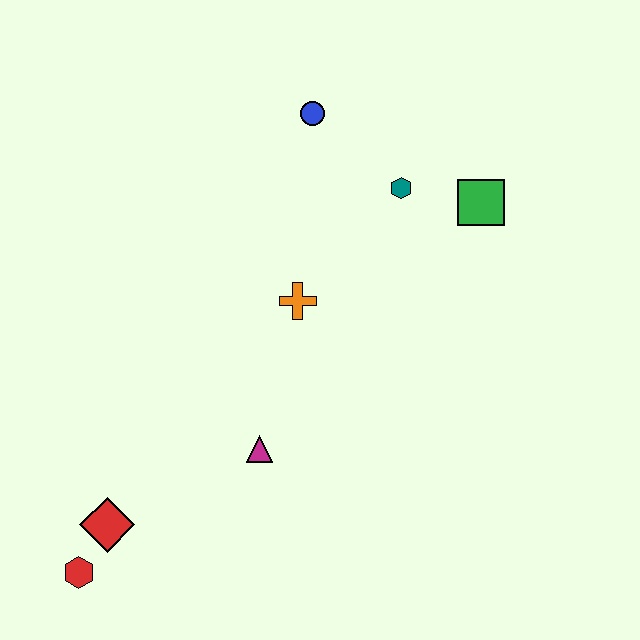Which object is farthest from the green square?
The red hexagon is farthest from the green square.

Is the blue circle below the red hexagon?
No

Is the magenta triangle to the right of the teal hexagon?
No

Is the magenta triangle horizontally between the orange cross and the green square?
No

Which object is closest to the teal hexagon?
The green square is closest to the teal hexagon.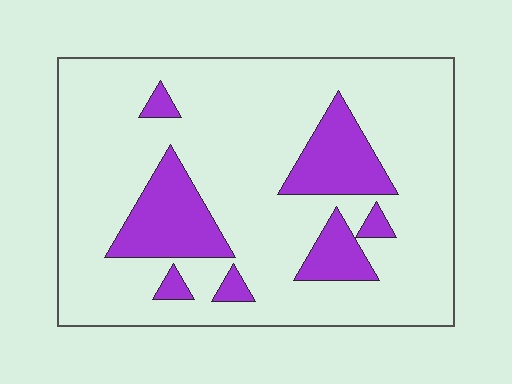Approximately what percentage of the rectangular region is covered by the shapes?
Approximately 20%.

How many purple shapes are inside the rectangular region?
7.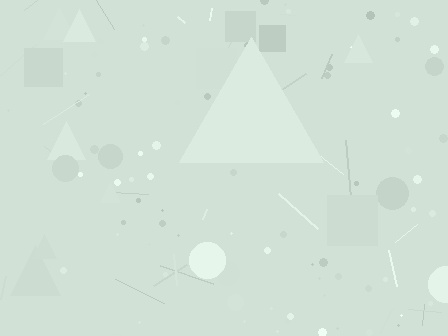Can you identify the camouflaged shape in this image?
The camouflaged shape is a triangle.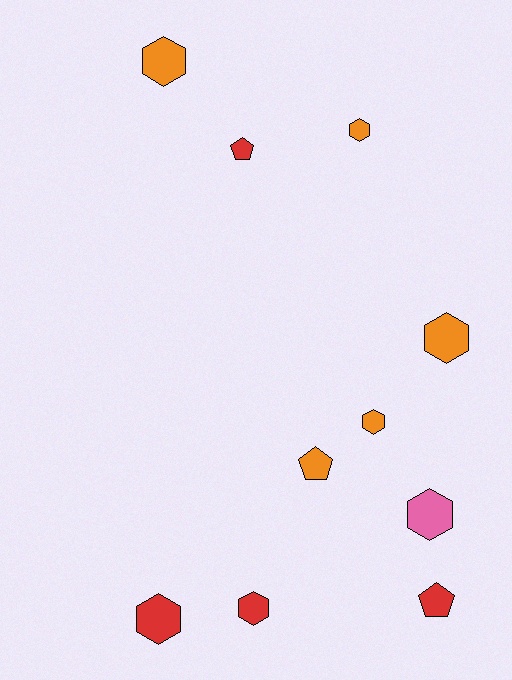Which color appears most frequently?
Orange, with 5 objects.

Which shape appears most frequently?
Hexagon, with 7 objects.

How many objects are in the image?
There are 10 objects.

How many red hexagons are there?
There are 2 red hexagons.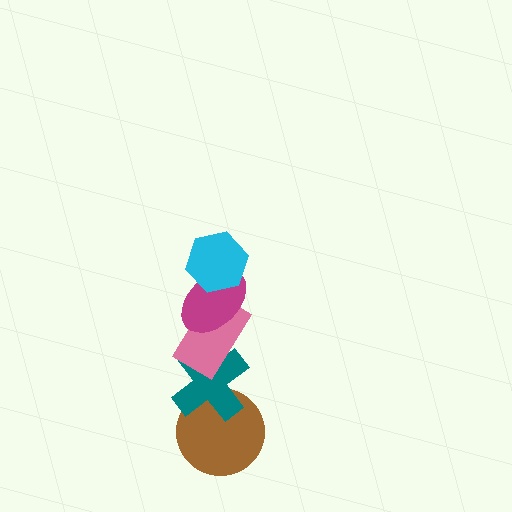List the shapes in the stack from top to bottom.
From top to bottom: the cyan hexagon, the magenta ellipse, the pink rectangle, the teal cross, the brown circle.